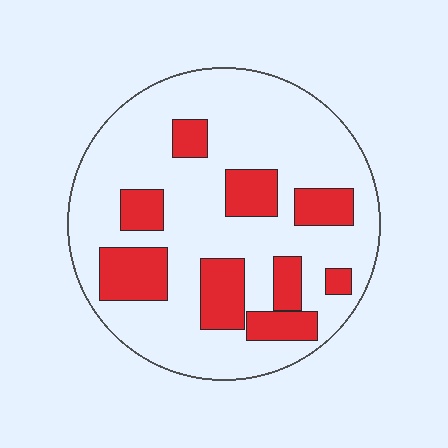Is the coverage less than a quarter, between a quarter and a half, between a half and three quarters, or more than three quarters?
Between a quarter and a half.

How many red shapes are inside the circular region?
9.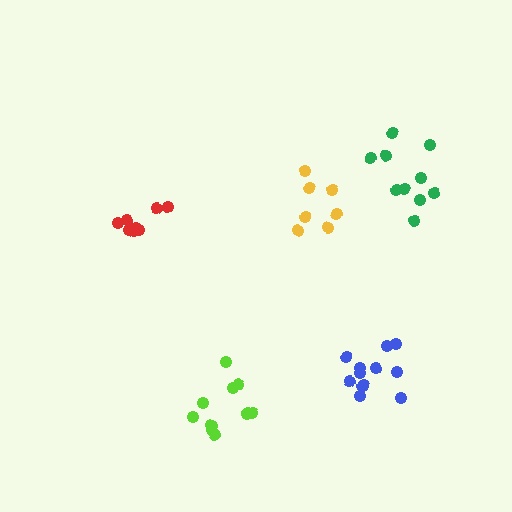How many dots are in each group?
Group 1: 10 dots, Group 2: 8 dots, Group 3: 12 dots, Group 4: 10 dots, Group 5: 7 dots (47 total).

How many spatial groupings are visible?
There are 5 spatial groupings.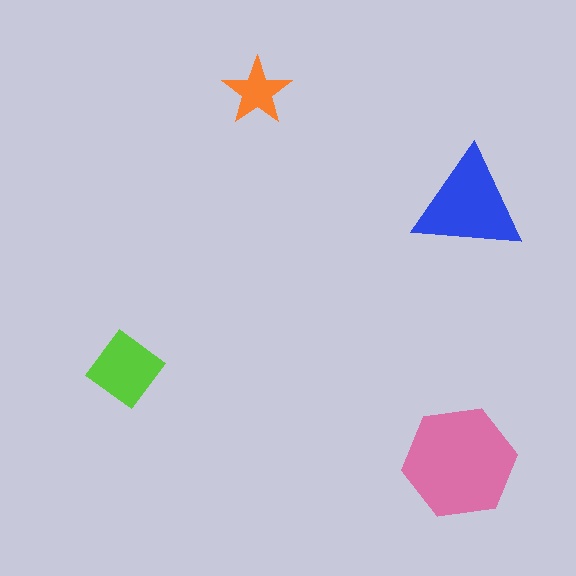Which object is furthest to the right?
The blue triangle is rightmost.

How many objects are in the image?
There are 4 objects in the image.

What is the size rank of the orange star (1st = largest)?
4th.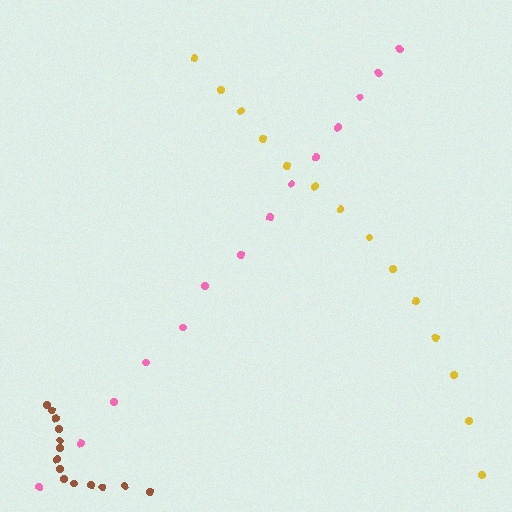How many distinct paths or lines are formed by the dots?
There are 3 distinct paths.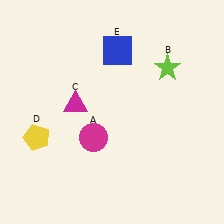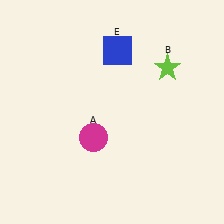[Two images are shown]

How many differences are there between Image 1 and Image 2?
There are 2 differences between the two images.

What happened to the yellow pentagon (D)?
The yellow pentagon (D) was removed in Image 2. It was in the bottom-left area of Image 1.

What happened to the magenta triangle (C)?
The magenta triangle (C) was removed in Image 2. It was in the top-left area of Image 1.